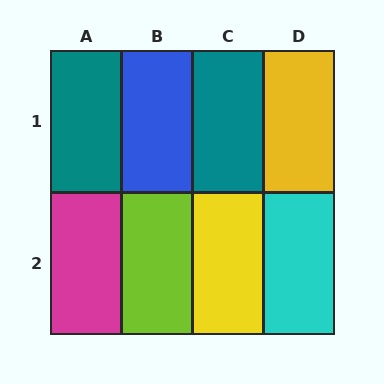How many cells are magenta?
1 cell is magenta.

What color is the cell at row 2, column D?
Cyan.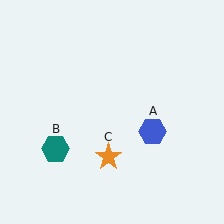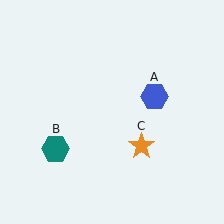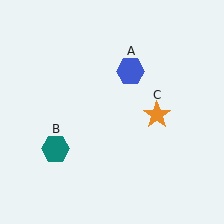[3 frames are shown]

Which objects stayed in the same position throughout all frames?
Teal hexagon (object B) remained stationary.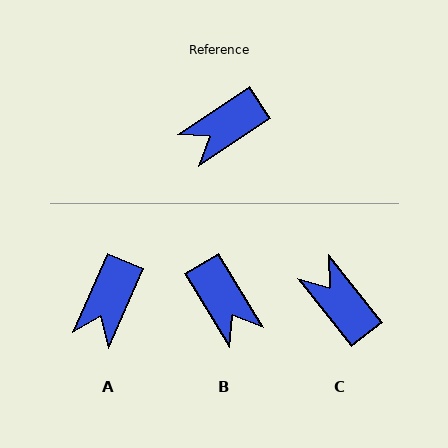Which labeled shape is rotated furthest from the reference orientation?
B, about 88 degrees away.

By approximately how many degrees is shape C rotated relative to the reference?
Approximately 85 degrees clockwise.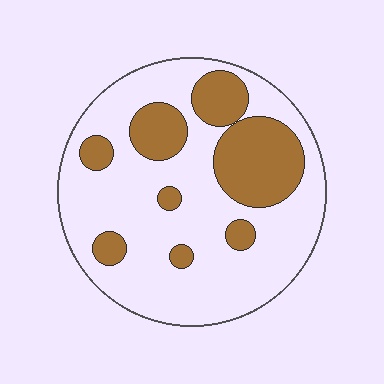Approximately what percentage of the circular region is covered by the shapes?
Approximately 25%.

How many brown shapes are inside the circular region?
8.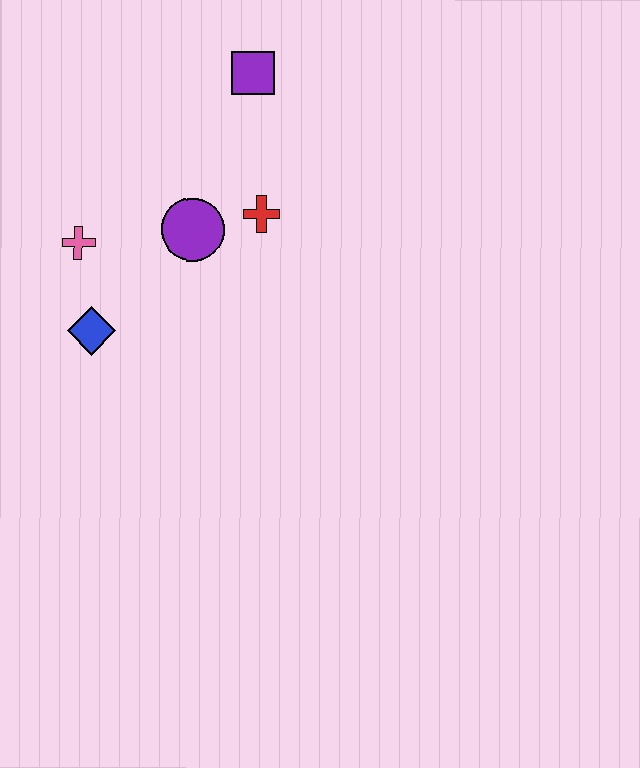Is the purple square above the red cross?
Yes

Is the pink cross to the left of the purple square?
Yes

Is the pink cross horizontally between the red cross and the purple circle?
No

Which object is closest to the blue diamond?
The pink cross is closest to the blue diamond.